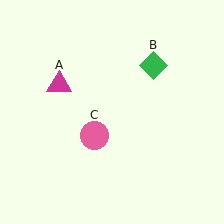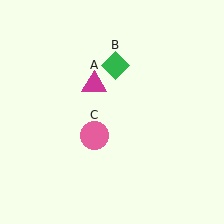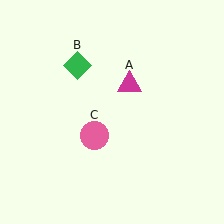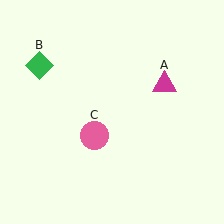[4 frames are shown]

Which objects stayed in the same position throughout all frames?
Pink circle (object C) remained stationary.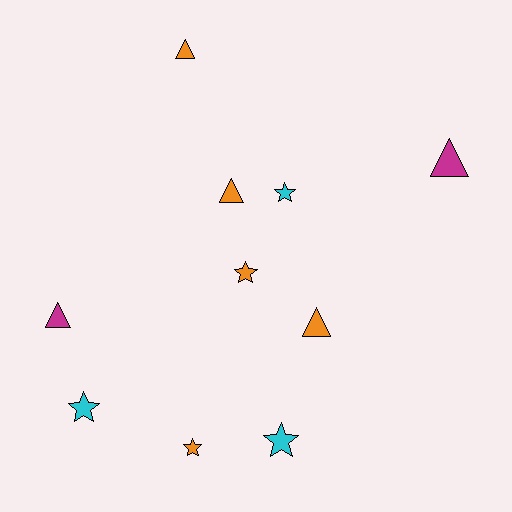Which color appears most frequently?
Orange, with 5 objects.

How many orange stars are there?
There are 2 orange stars.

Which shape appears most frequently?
Star, with 5 objects.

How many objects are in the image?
There are 10 objects.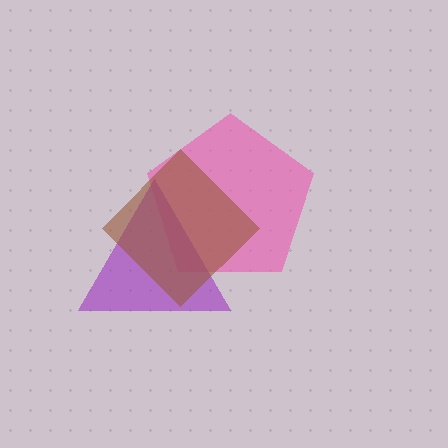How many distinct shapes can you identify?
There are 3 distinct shapes: a pink pentagon, a purple triangle, a brown diamond.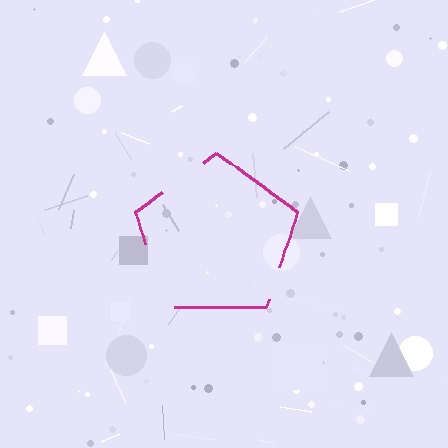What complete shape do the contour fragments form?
The contour fragments form a pentagon.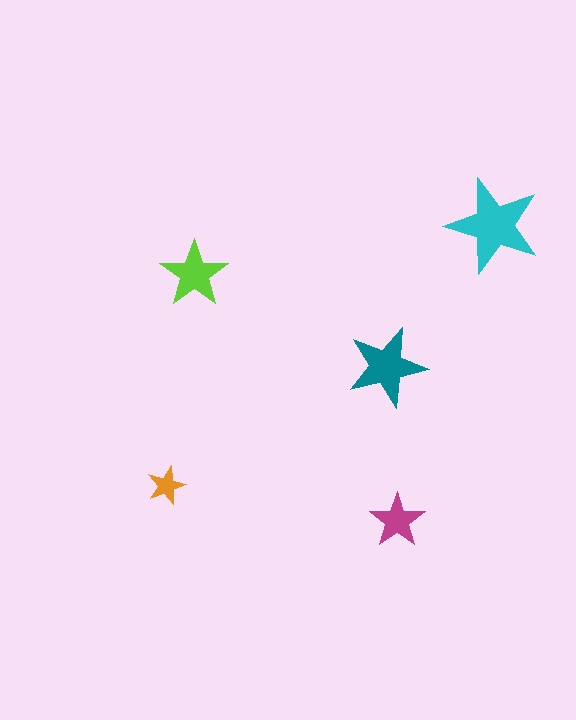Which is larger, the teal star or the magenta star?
The teal one.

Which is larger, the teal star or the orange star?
The teal one.